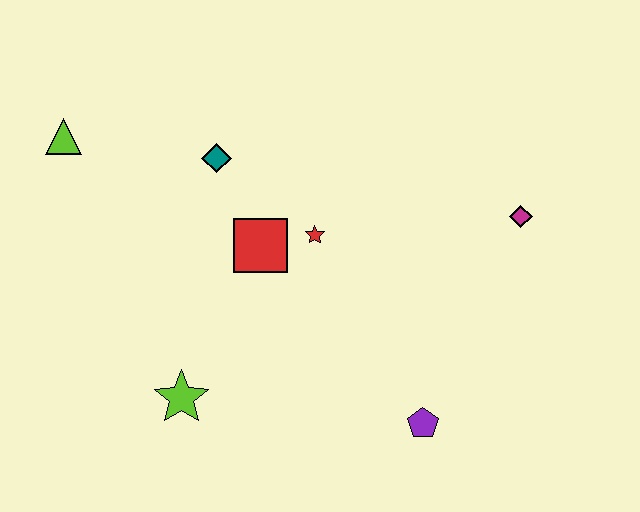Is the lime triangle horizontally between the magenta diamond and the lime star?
No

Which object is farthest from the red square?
The magenta diamond is farthest from the red square.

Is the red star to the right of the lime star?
Yes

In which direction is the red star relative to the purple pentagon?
The red star is above the purple pentagon.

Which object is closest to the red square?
The red star is closest to the red square.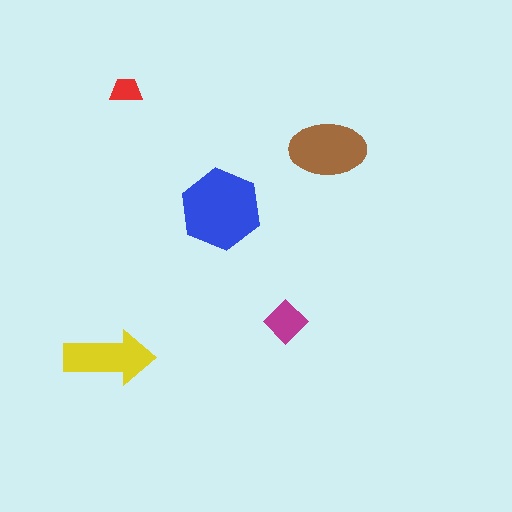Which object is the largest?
The blue hexagon.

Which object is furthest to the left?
The yellow arrow is leftmost.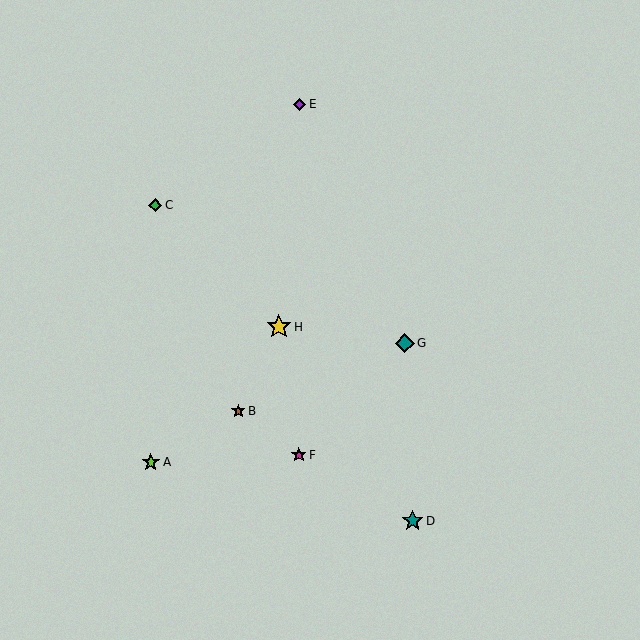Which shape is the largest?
The yellow star (labeled H) is the largest.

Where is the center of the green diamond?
The center of the green diamond is at (155, 205).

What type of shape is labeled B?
Shape B is a brown star.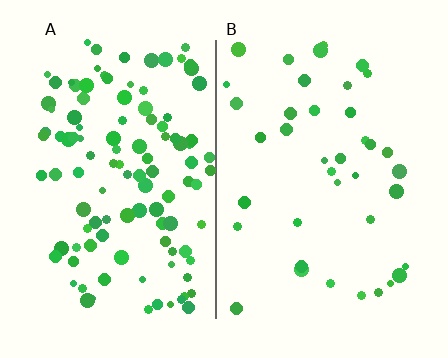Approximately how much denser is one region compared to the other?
Approximately 2.9× — region A over region B.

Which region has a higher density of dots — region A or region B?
A (the left).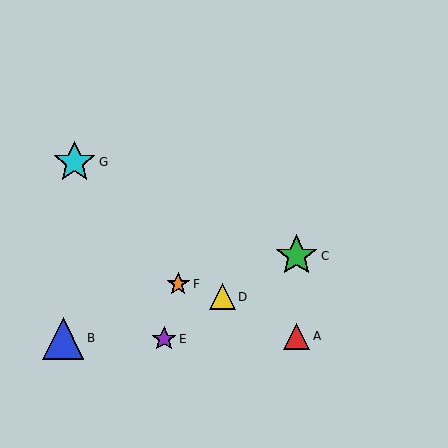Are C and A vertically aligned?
Yes, both are at x≈297.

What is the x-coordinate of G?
Object G is at x≈75.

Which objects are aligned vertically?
Objects A, C are aligned vertically.